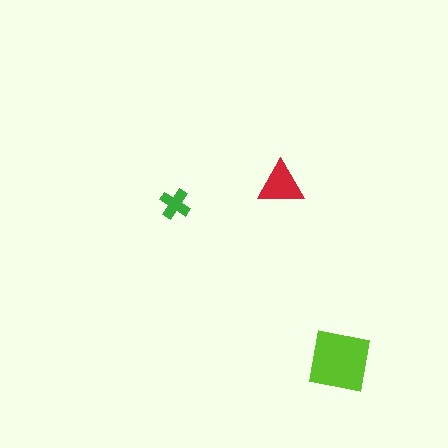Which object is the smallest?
The green cross.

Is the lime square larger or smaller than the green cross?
Larger.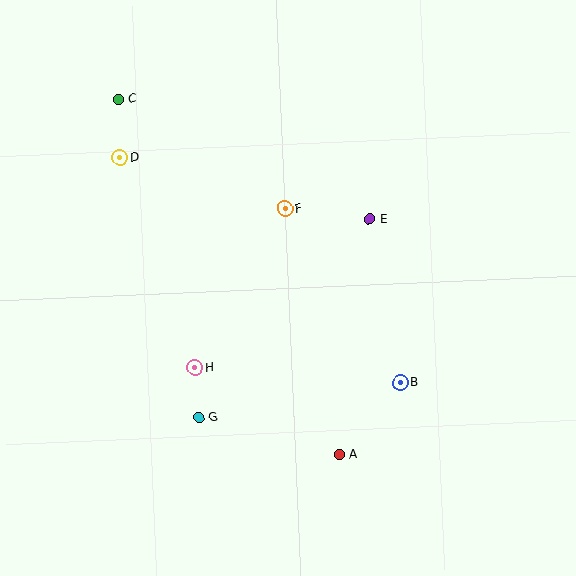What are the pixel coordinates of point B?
Point B is at (401, 383).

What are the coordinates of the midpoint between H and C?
The midpoint between H and C is at (157, 234).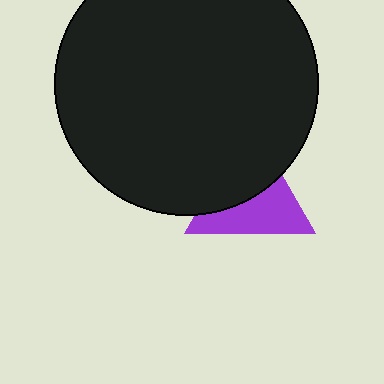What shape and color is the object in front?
The object in front is a black circle.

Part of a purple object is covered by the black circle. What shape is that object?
It is a triangle.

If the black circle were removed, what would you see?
You would see the complete purple triangle.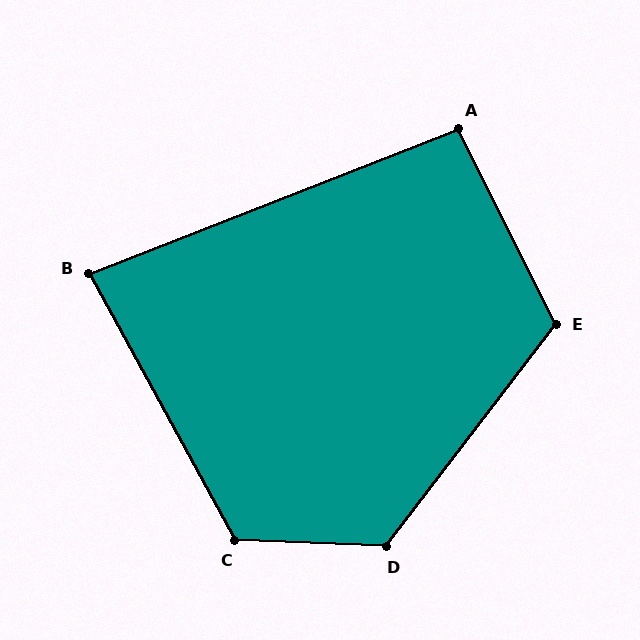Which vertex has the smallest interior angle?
B, at approximately 83 degrees.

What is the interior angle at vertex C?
Approximately 121 degrees (obtuse).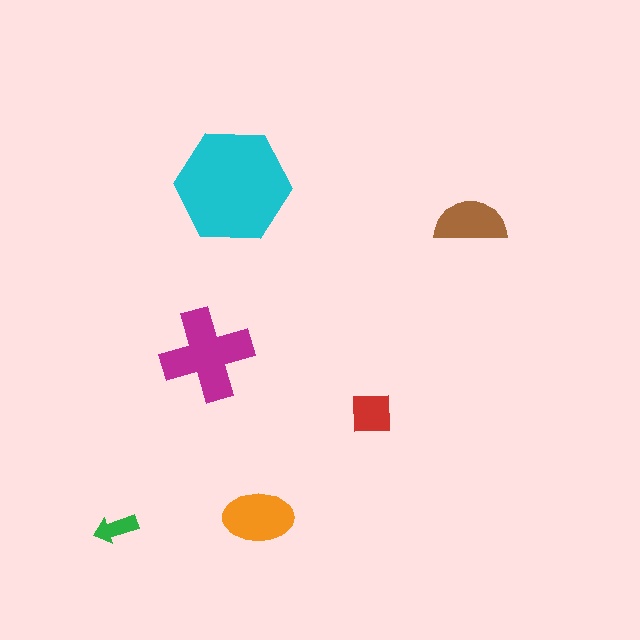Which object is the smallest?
The green arrow.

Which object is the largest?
The cyan hexagon.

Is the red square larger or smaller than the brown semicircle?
Smaller.